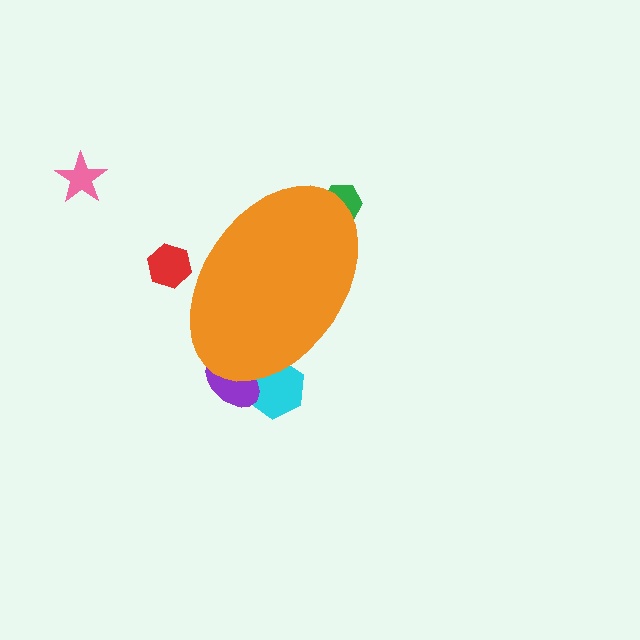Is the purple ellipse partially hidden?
Yes, the purple ellipse is partially hidden behind the orange ellipse.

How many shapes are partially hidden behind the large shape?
4 shapes are partially hidden.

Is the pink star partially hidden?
No, the pink star is fully visible.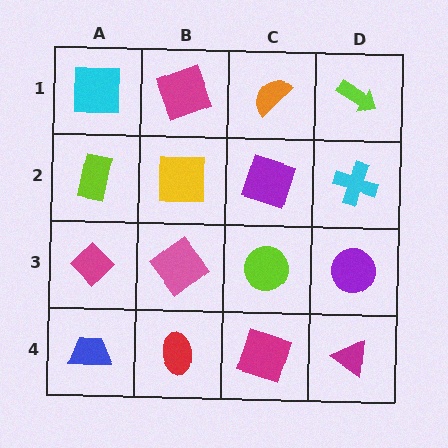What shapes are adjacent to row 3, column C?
A purple square (row 2, column C), a magenta square (row 4, column C), a pink diamond (row 3, column B), a purple circle (row 3, column D).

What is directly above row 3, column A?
A lime rectangle.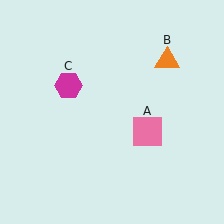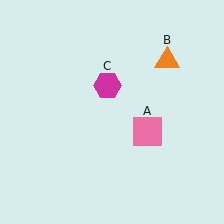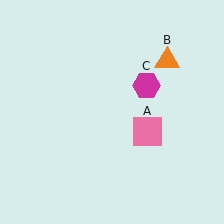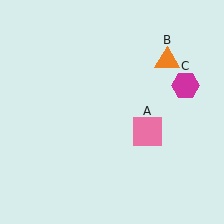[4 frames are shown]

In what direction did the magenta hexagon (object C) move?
The magenta hexagon (object C) moved right.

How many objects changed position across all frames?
1 object changed position: magenta hexagon (object C).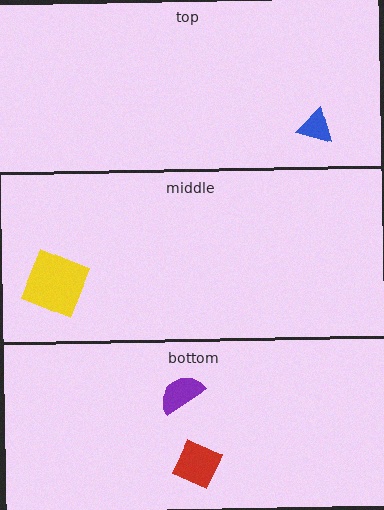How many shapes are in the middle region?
1.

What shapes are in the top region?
The blue triangle.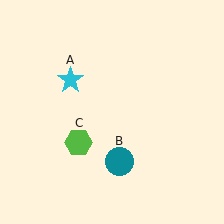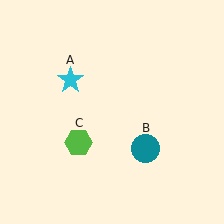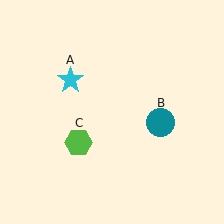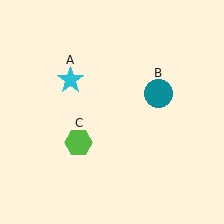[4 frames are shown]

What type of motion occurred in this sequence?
The teal circle (object B) rotated counterclockwise around the center of the scene.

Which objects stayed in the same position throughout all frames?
Cyan star (object A) and lime hexagon (object C) remained stationary.